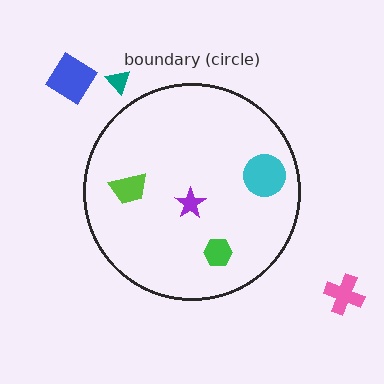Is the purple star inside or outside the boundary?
Inside.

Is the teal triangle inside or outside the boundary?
Outside.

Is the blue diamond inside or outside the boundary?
Outside.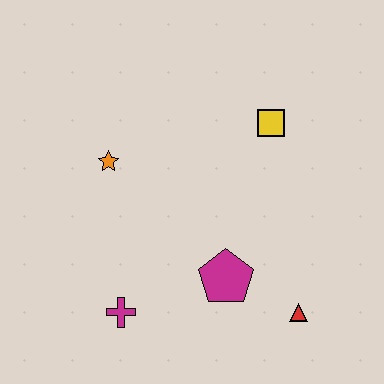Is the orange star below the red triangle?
No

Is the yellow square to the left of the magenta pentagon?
No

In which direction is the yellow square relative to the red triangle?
The yellow square is above the red triangle.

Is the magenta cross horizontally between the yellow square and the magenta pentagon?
No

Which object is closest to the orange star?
The magenta cross is closest to the orange star.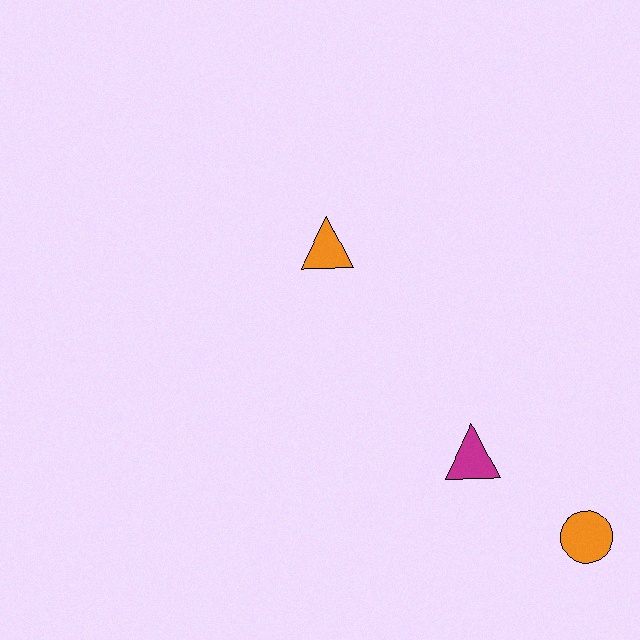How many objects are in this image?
There are 3 objects.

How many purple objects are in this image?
There are no purple objects.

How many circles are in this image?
There is 1 circle.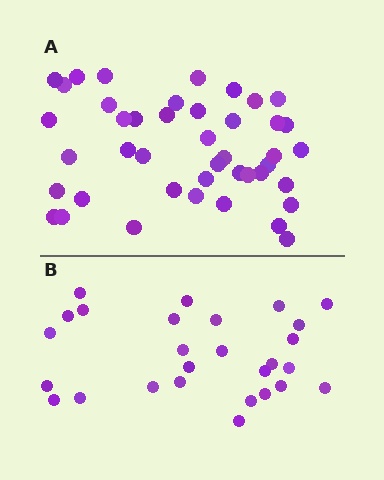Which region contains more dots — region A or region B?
Region A (the top region) has more dots.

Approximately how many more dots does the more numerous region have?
Region A has approximately 15 more dots than region B.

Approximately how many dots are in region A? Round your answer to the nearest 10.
About 40 dots. (The exact count is 43, which rounds to 40.)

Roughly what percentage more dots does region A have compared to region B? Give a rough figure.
About 60% more.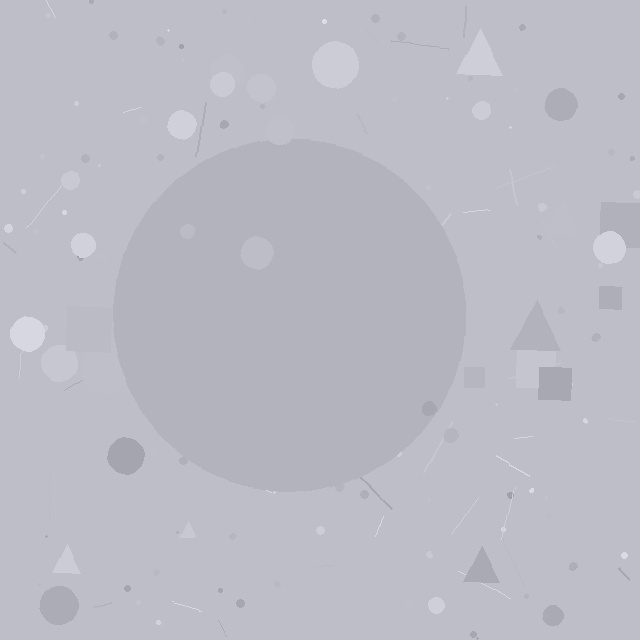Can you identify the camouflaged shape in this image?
The camouflaged shape is a circle.